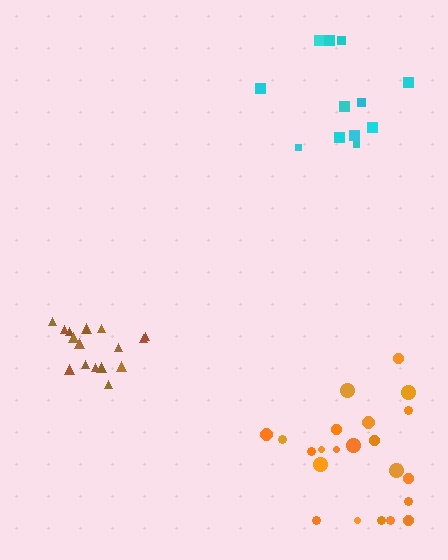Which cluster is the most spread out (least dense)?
Cyan.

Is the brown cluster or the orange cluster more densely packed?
Brown.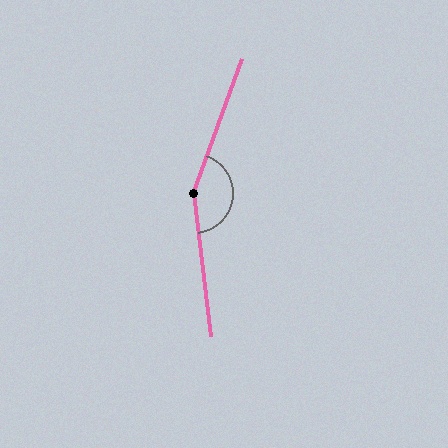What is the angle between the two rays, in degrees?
Approximately 153 degrees.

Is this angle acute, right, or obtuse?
It is obtuse.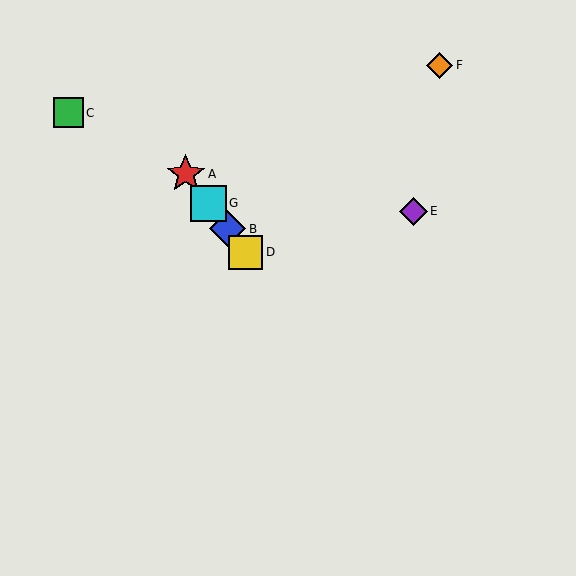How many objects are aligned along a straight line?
4 objects (A, B, D, G) are aligned along a straight line.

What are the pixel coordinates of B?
Object B is at (228, 229).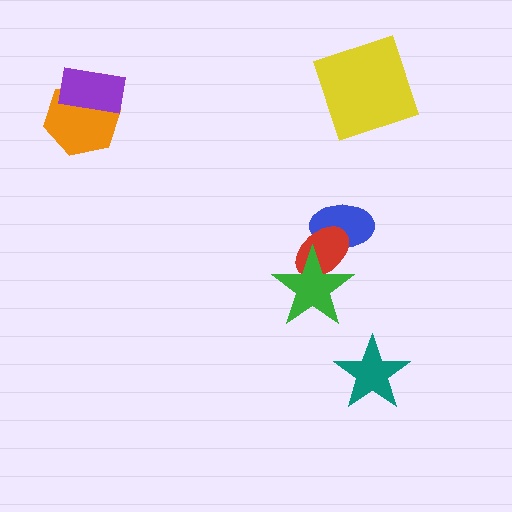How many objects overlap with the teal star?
0 objects overlap with the teal star.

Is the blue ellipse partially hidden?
Yes, it is partially covered by another shape.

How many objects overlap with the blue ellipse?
1 object overlaps with the blue ellipse.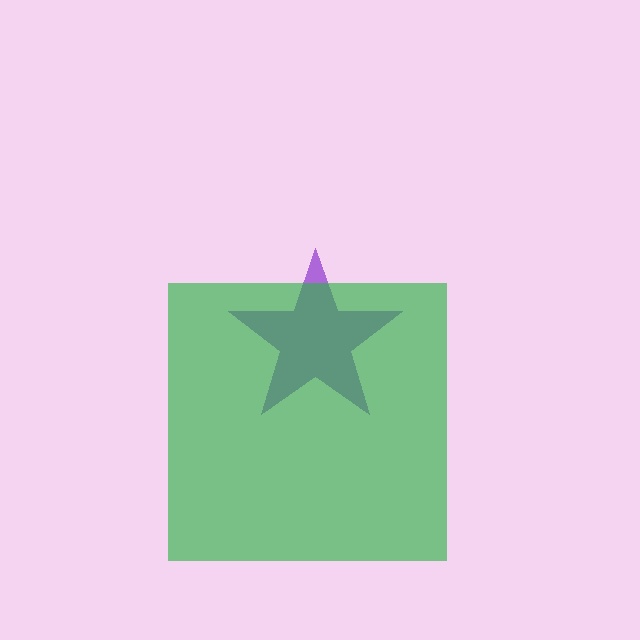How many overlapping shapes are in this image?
There are 2 overlapping shapes in the image.